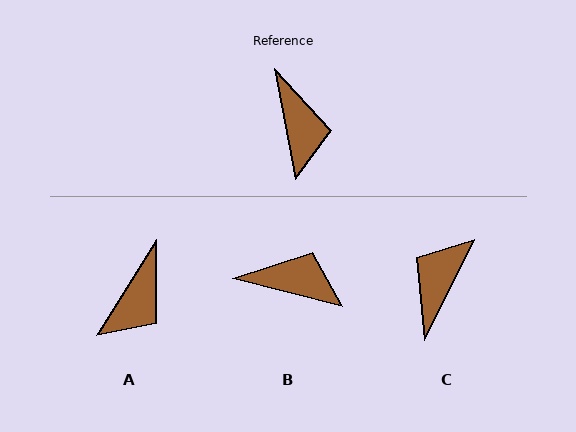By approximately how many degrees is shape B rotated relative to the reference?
Approximately 65 degrees counter-clockwise.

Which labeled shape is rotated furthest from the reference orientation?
C, about 143 degrees away.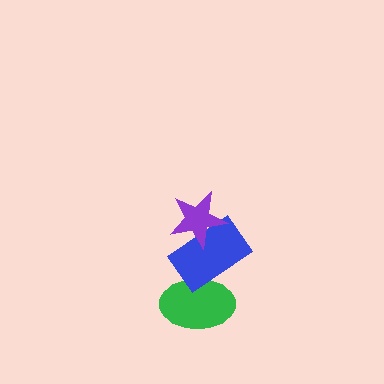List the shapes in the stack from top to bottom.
From top to bottom: the purple star, the blue rectangle, the green ellipse.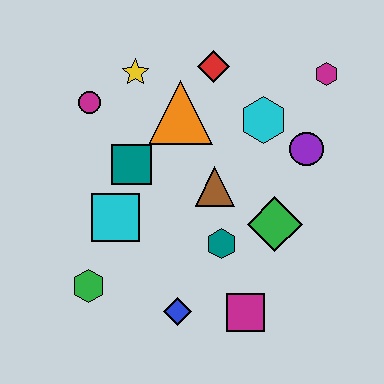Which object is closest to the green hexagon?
The cyan square is closest to the green hexagon.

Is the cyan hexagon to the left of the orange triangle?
No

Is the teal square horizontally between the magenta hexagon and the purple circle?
No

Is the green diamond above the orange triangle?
No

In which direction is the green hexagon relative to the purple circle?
The green hexagon is to the left of the purple circle.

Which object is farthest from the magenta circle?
The magenta square is farthest from the magenta circle.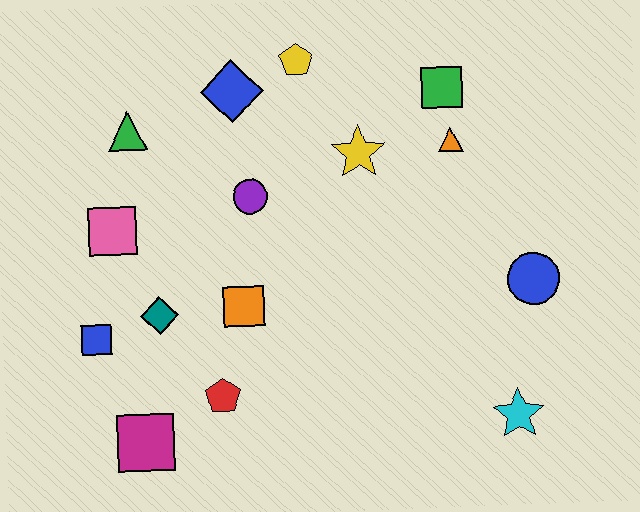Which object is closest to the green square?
The orange triangle is closest to the green square.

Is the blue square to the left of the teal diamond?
Yes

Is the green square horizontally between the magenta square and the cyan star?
Yes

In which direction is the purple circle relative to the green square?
The purple circle is to the left of the green square.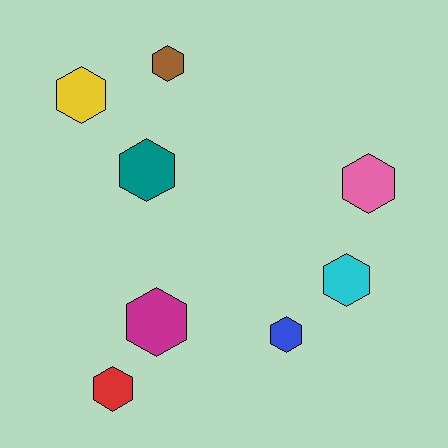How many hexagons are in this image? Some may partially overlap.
There are 8 hexagons.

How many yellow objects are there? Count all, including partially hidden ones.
There is 1 yellow object.